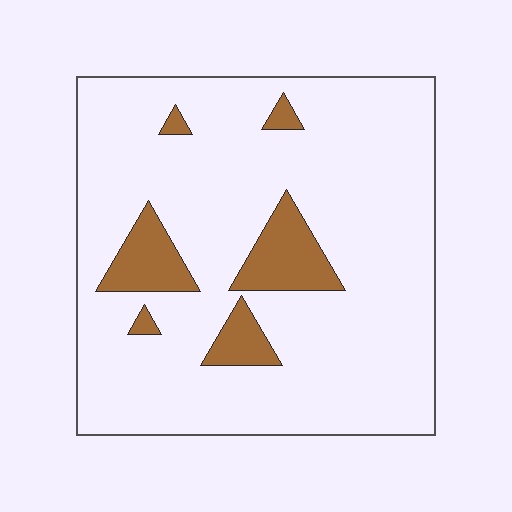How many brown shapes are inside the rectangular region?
6.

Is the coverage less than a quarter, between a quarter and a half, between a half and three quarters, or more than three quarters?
Less than a quarter.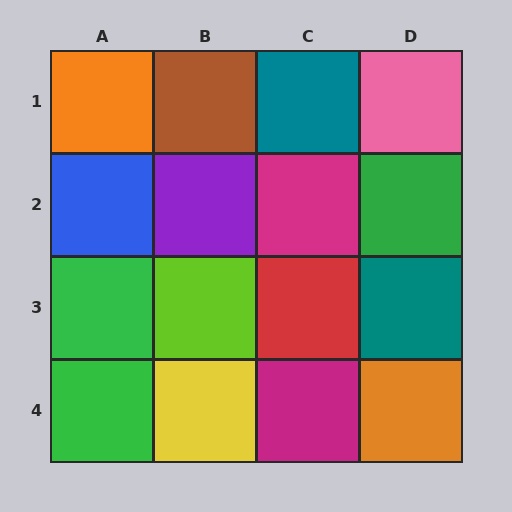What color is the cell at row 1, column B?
Brown.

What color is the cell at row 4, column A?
Green.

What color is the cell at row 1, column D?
Pink.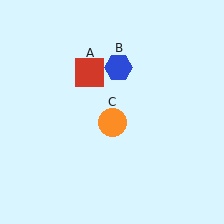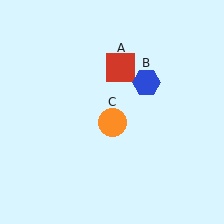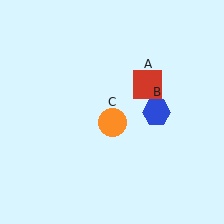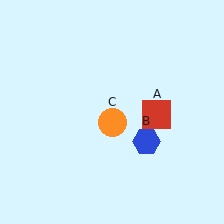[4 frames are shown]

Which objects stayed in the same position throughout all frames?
Orange circle (object C) remained stationary.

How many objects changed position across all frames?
2 objects changed position: red square (object A), blue hexagon (object B).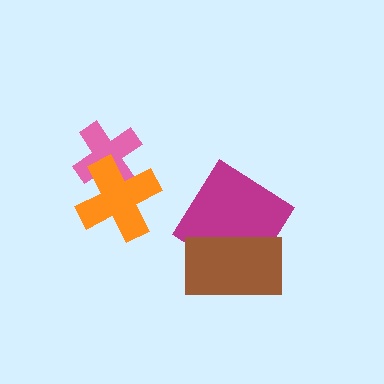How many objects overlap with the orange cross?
1 object overlaps with the orange cross.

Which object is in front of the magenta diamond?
The brown rectangle is in front of the magenta diamond.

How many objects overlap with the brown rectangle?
1 object overlaps with the brown rectangle.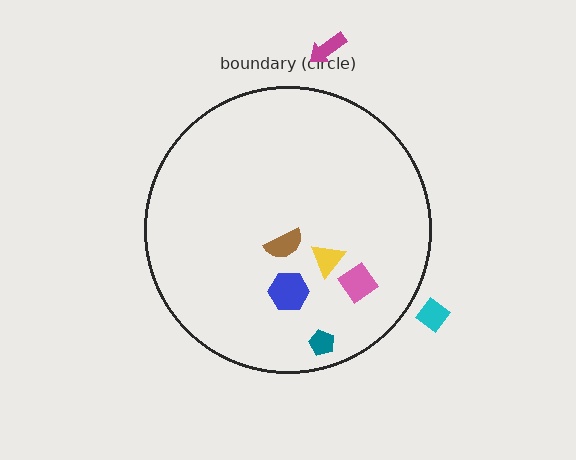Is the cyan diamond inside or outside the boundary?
Outside.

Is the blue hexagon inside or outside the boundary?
Inside.